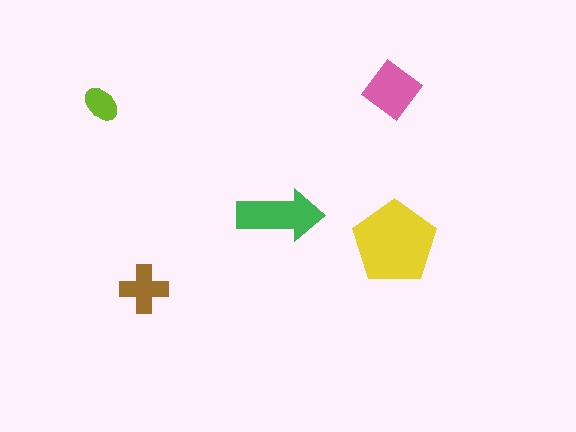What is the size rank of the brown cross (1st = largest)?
4th.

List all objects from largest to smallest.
The yellow pentagon, the green arrow, the pink diamond, the brown cross, the lime ellipse.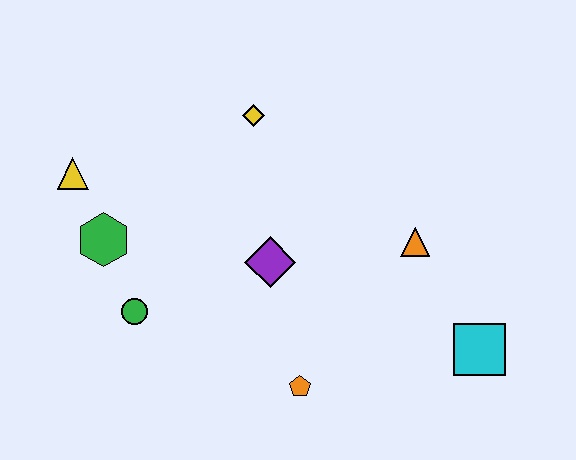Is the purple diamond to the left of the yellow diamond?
No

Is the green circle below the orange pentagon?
No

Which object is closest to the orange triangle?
The cyan square is closest to the orange triangle.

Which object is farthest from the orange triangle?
The yellow triangle is farthest from the orange triangle.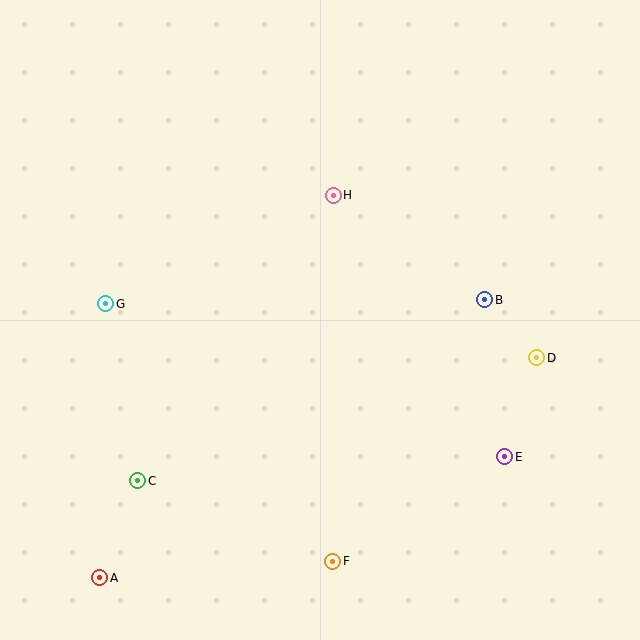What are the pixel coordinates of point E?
Point E is at (505, 457).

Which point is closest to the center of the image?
Point H at (333, 195) is closest to the center.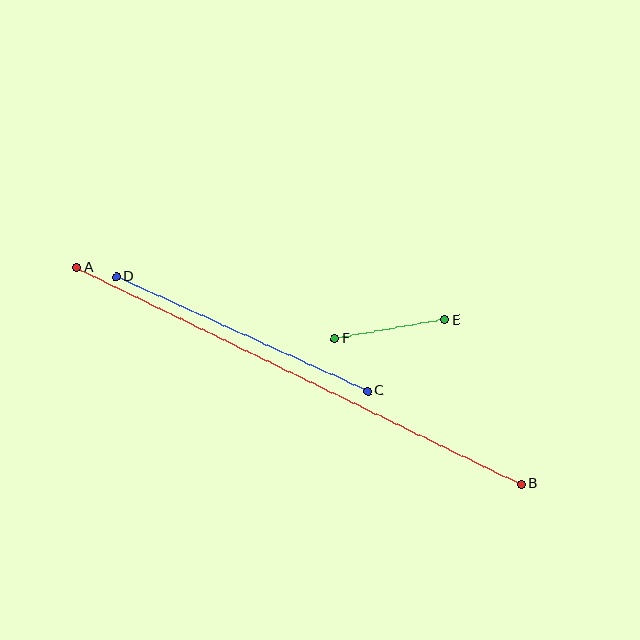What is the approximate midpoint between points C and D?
The midpoint is at approximately (242, 334) pixels.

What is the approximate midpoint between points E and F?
The midpoint is at approximately (390, 329) pixels.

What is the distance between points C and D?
The distance is approximately 277 pixels.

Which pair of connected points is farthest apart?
Points A and B are farthest apart.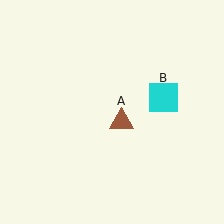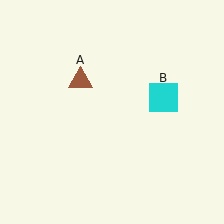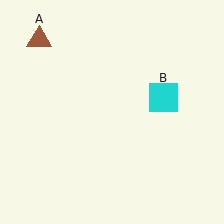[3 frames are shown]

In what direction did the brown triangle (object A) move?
The brown triangle (object A) moved up and to the left.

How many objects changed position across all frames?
1 object changed position: brown triangle (object A).